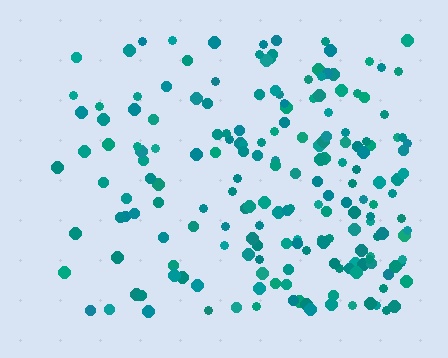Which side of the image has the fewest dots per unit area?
The left.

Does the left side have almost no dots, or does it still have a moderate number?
Still a moderate number, just noticeably fewer than the right.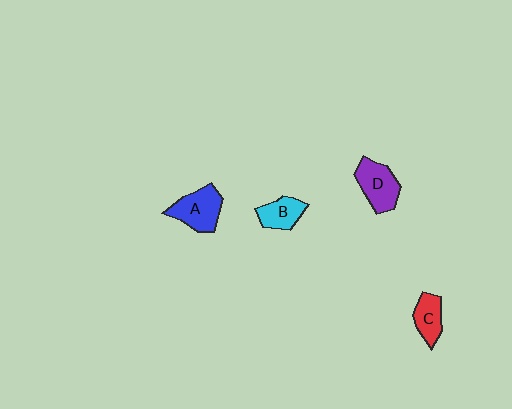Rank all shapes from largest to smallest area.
From largest to smallest: A (blue), D (purple), B (cyan), C (red).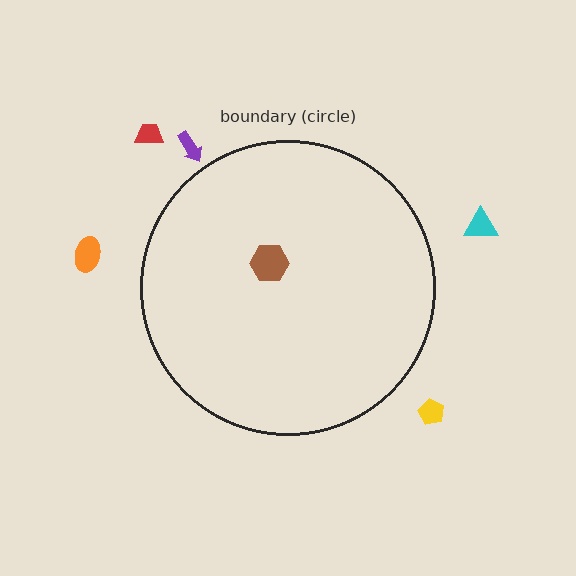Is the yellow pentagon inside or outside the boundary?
Outside.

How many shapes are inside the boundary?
1 inside, 5 outside.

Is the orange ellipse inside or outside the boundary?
Outside.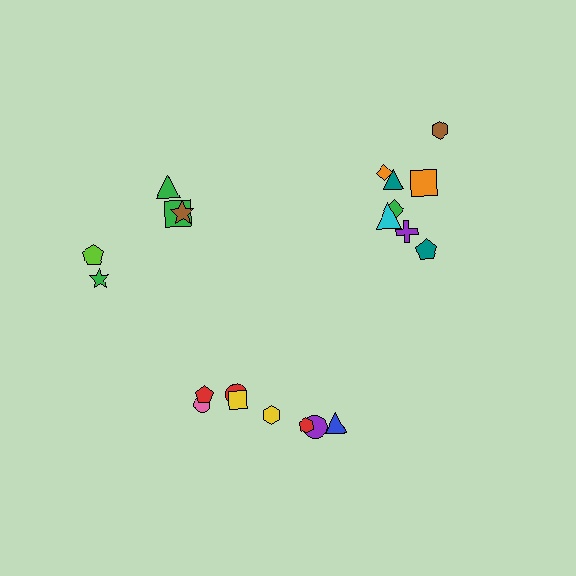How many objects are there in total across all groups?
There are 21 objects.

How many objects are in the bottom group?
There are 8 objects.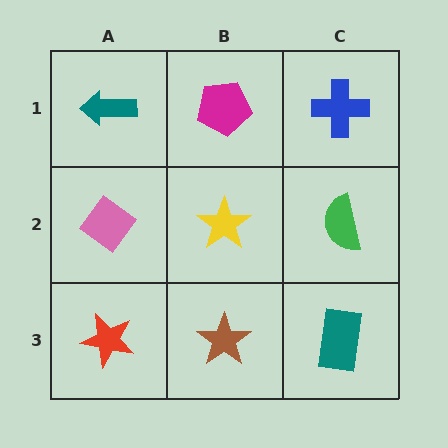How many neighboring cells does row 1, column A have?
2.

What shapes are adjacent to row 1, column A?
A pink diamond (row 2, column A), a magenta pentagon (row 1, column B).